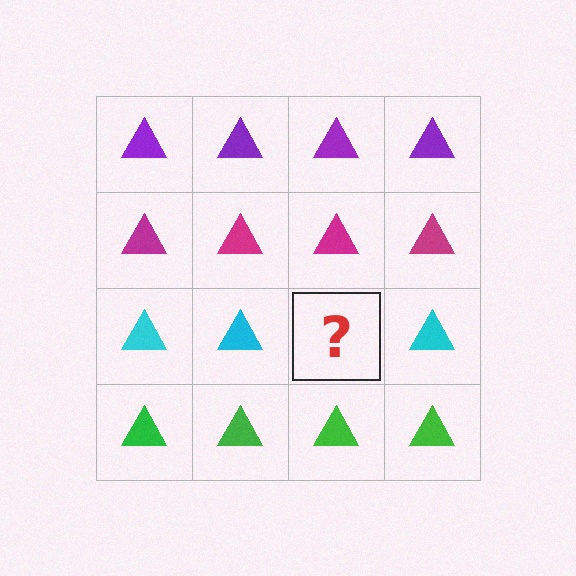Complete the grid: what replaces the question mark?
The question mark should be replaced with a cyan triangle.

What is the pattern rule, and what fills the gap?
The rule is that each row has a consistent color. The gap should be filled with a cyan triangle.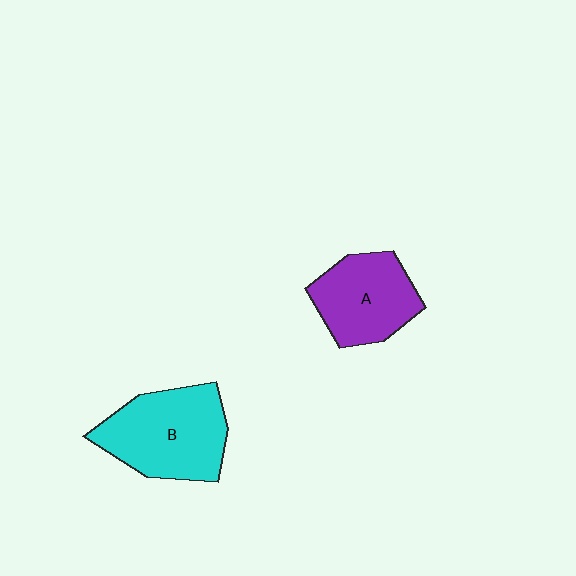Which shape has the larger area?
Shape B (cyan).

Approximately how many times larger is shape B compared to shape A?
Approximately 1.3 times.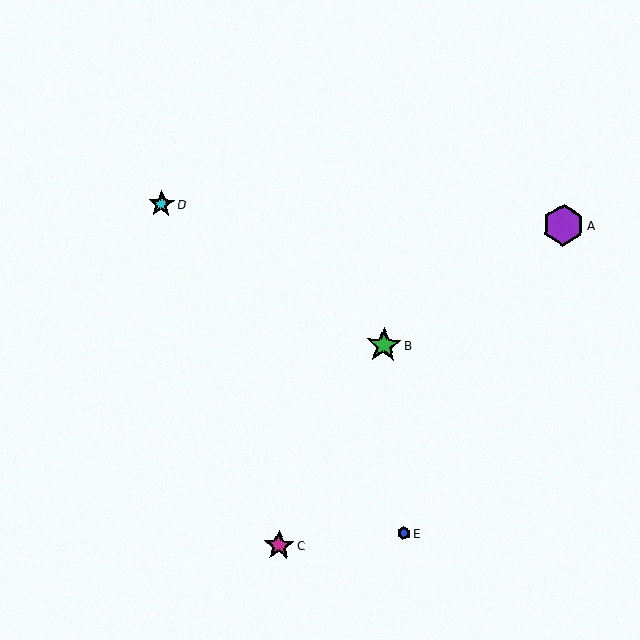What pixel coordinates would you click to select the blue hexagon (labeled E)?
Click at (404, 533) to select the blue hexagon E.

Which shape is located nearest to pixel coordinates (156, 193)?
The cyan star (labeled D) at (161, 204) is nearest to that location.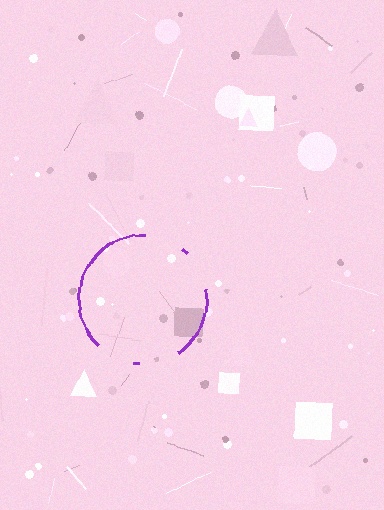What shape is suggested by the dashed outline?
The dashed outline suggests a circle.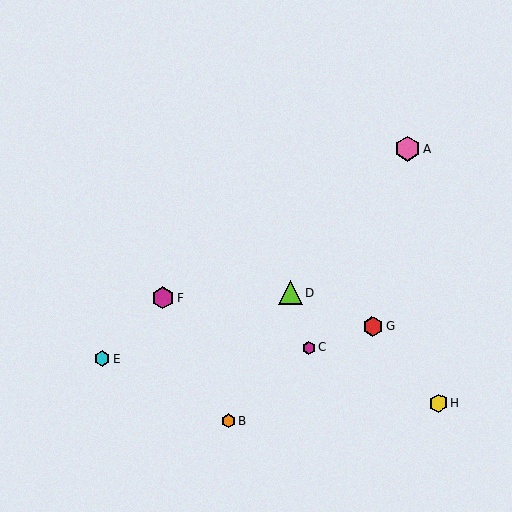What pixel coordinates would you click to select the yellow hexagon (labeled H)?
Click at (438, 403) to select the yellow hexagon H.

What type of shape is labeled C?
Shape C is a magenta hexagon.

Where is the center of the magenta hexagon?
The center of the magenta hexagon is at (163, 297).